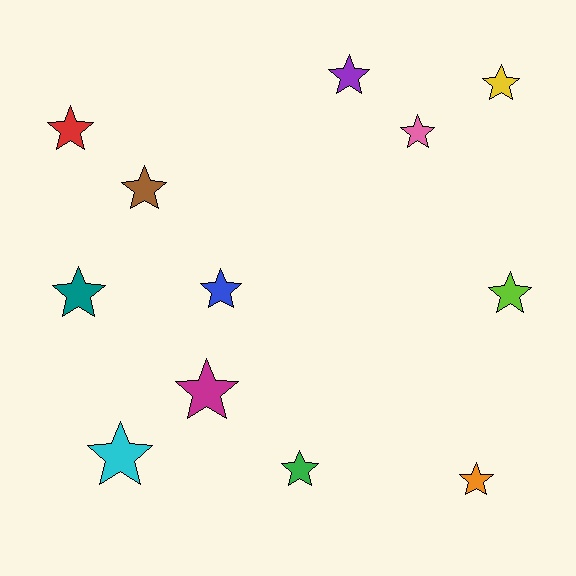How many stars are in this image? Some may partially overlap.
There are 12 stars.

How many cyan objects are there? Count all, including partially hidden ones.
There is 1 cyan object.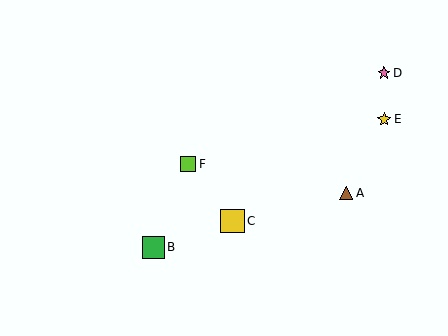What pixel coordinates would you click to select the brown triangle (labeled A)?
Click at (346, 193) to select the brown triangle A.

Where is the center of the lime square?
The center of the lime square is at (188, 164).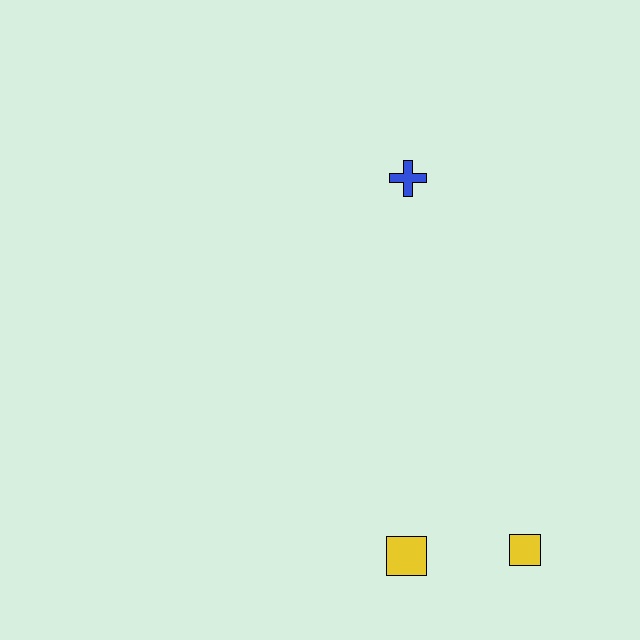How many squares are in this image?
There are 2 squares.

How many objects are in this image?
There are 3 objects.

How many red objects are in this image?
There are no red objects.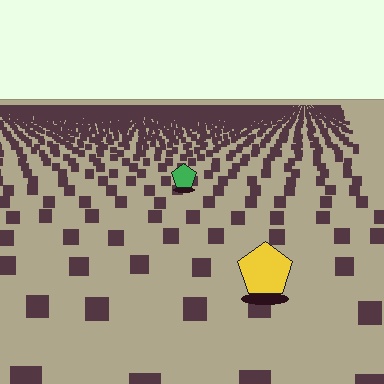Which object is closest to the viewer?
The yellow pentagon is closest. The texture marks near it are larger and more spread out.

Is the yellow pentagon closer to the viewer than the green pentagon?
Yes. The yellow pentagon is closer — you can tell from the texture gradient: the ground texture is coarser near it.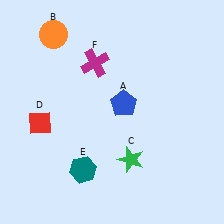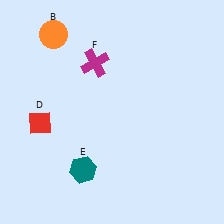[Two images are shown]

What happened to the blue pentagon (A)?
The blue pentagon (A) was removed in Image 2. It was in the top-right area of Image 1.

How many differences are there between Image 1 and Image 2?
There are 2 differences between the two images.